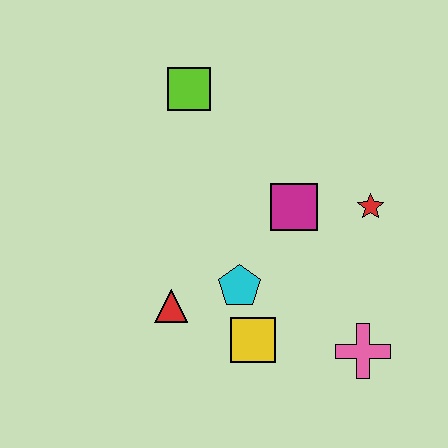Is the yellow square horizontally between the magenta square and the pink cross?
No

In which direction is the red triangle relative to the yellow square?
The red triangle is to the left of the yellow square.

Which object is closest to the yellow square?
The cyan pentagon is closest to the yellow square.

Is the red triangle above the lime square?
No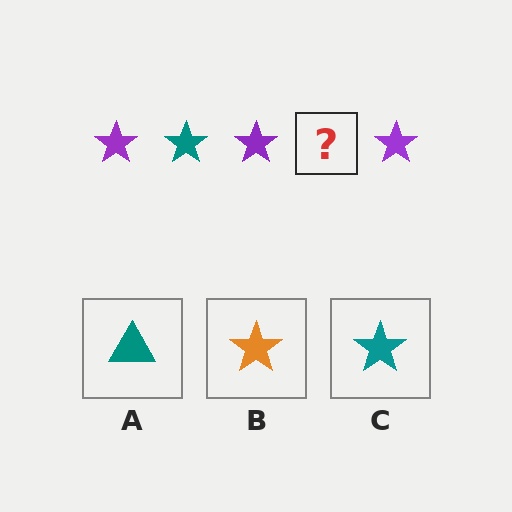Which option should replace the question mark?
Option C.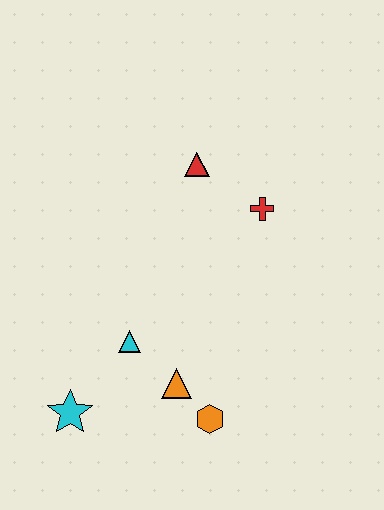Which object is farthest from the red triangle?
The cyan star is farthest from the red triangle.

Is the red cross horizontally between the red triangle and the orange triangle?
No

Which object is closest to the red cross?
The red triangle is closest to the red cross.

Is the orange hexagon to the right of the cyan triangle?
Yes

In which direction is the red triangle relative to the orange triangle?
The red triangle is above the orange triangle.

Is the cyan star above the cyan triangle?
No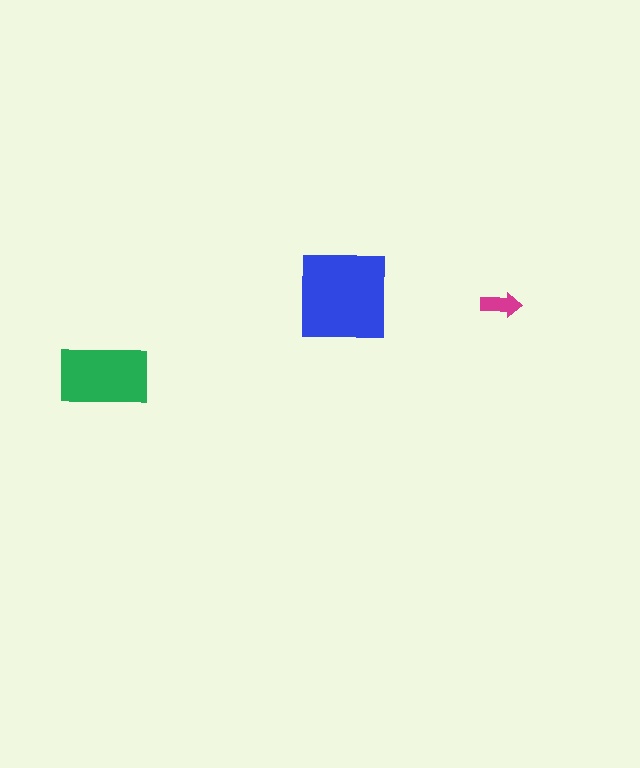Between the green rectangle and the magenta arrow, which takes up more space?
The green rectangle.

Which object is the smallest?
The magenta arrow.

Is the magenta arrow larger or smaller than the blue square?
Smaller.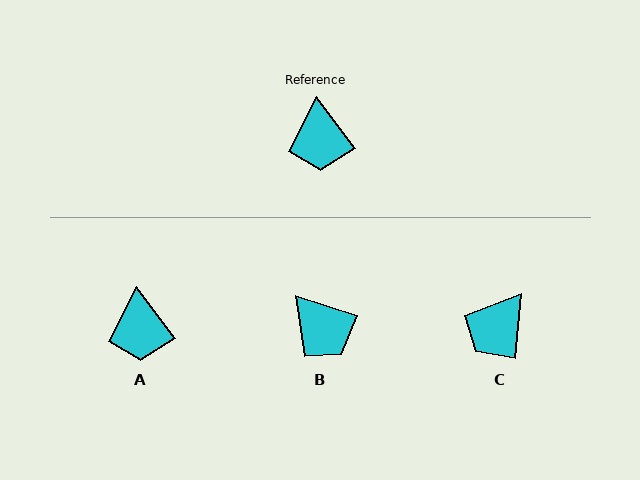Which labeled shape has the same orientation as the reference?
A.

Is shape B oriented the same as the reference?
No, it is off by about 35 degrees.